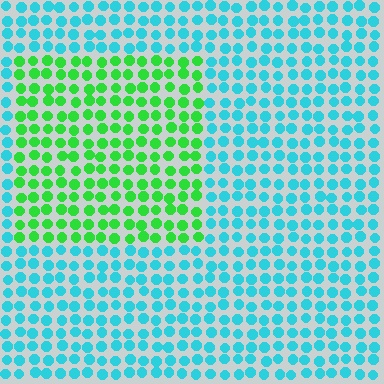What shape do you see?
I see a rectangle.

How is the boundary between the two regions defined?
The boundary is defined purely by a slight shift in hue (about 60 degrees). Spacing, size, and orientation are identical on both sides.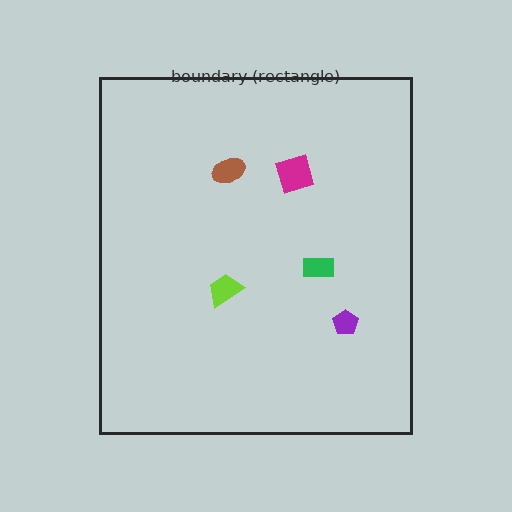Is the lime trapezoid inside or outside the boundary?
Inside.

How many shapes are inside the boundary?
5 inside, 0 outside.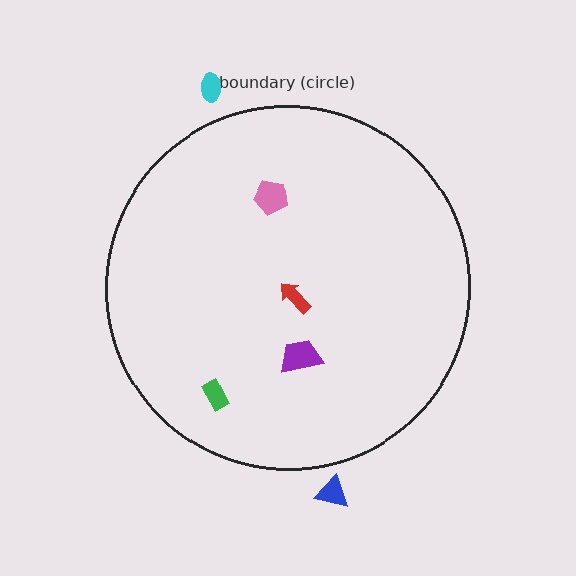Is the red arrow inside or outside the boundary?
Inside.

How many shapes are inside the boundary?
4 inside, 2 outside.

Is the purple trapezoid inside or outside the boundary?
Inside.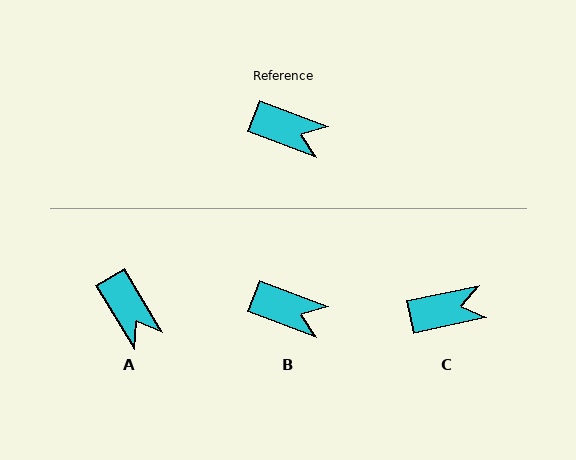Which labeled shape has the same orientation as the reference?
B.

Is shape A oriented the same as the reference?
No, it is off by about 38 degrees.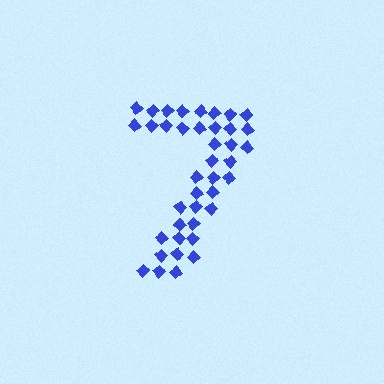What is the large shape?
The large shape is the digit 7.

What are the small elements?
The small elements are diamonds.